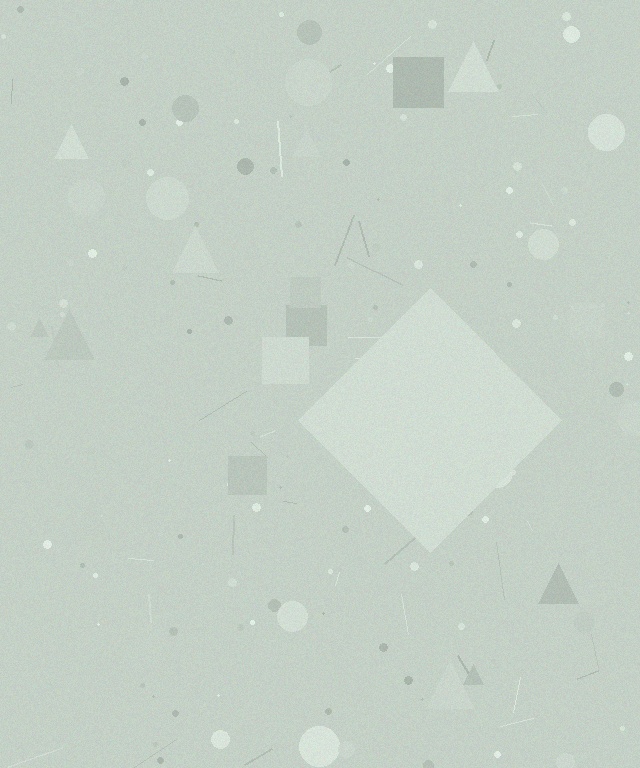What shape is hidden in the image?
A diamond is hidden in the image.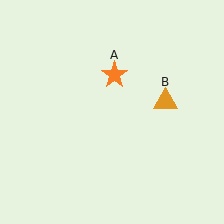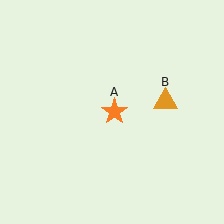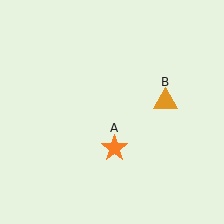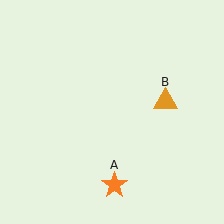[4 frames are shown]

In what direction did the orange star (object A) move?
The orange star (object A) moved down.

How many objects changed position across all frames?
1 object changed position: orange star (object A).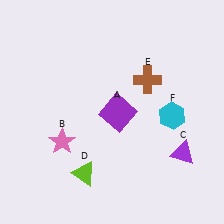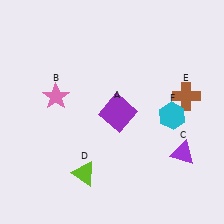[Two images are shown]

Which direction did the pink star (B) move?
The pink star (B) moved up.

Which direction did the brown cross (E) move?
The brown cross (E) moved right.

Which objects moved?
The objects that moved are: the pink star (B), the brown cross (E).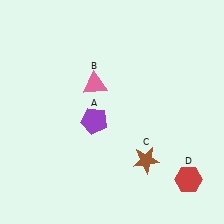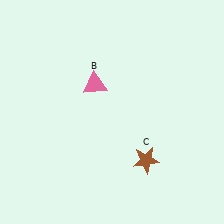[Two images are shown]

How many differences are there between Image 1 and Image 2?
There are 2 differences between the two images.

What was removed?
The red hexagon (D), the purple pentagon (A) were removed in Image 2.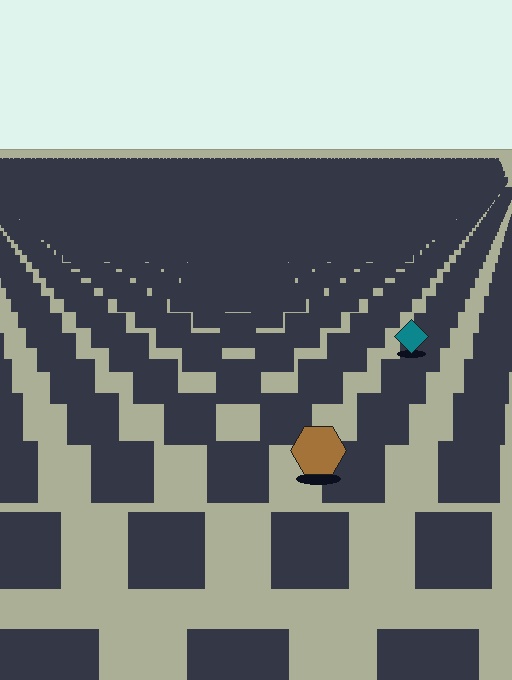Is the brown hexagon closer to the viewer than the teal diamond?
Yes. The brown hexagon is closer — you can tell from the texture gradient: the ground texture is coarser near it.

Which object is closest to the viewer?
The brown hexagon is closest. The texture marks near it are larger and more spread out.